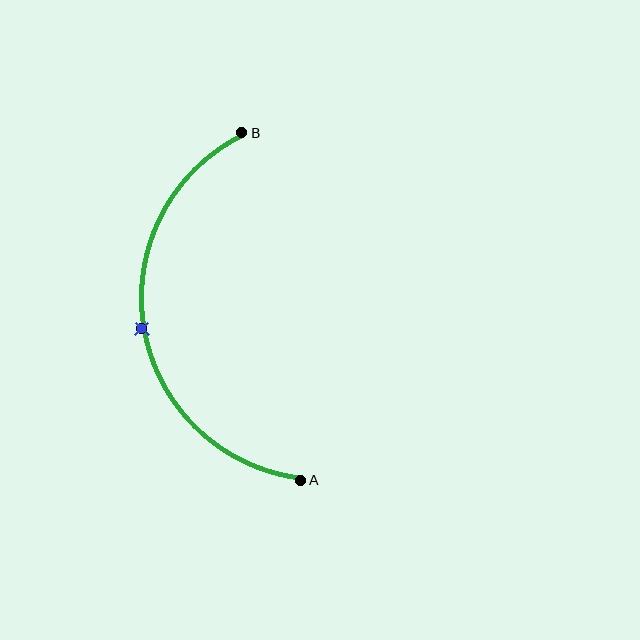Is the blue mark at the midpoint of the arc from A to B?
Yes. The blue mark lies on the arc at equal arc-length from both A and B — it is the arc midpoint.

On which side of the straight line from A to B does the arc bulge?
The arc bulges to the left of the straight line connecting A and B.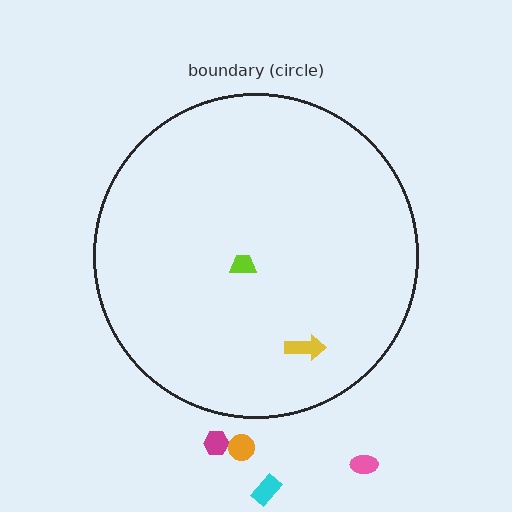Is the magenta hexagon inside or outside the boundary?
Outside.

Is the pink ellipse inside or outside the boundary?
Outside.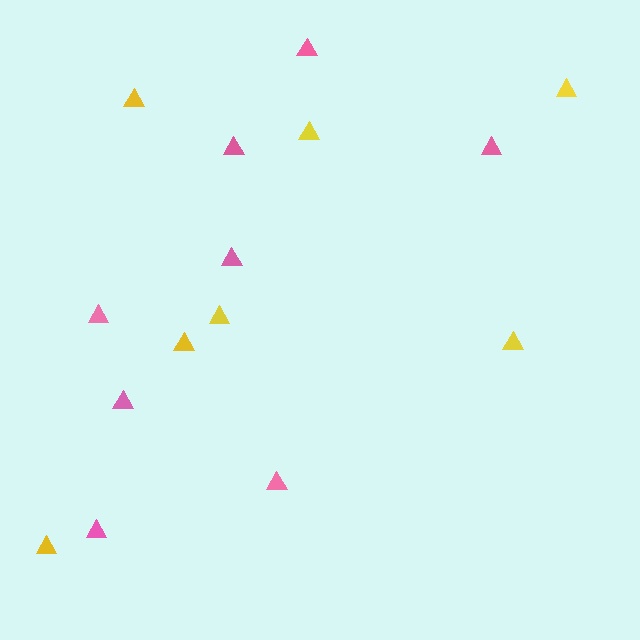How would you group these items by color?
There are 2 groups: one group of pink triangles (8) and one group of yellow triangles (7).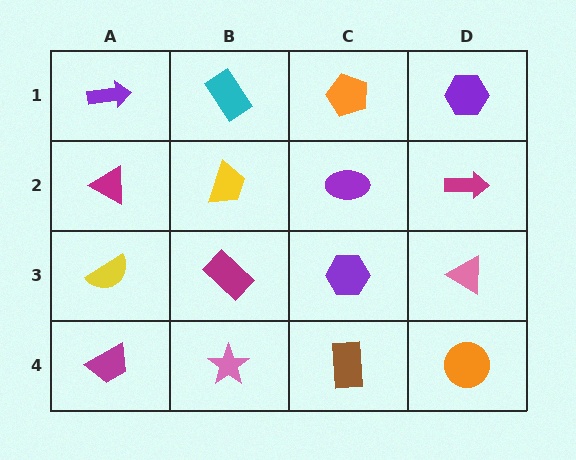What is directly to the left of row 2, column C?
A yellow trapezoid.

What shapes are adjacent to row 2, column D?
A purple hexagon (row 1, column D), a pink triangle (row 3, column D), a purple ellipse (row 2, column C).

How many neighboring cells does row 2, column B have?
4.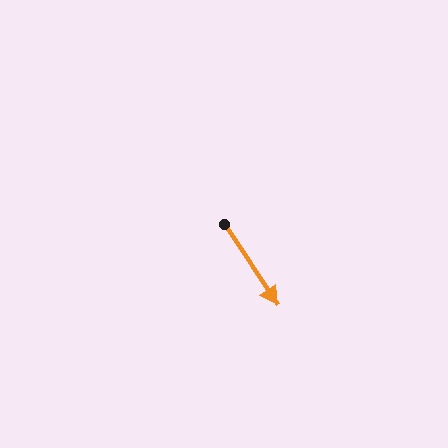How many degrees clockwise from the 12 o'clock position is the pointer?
Approximately 146 degrees.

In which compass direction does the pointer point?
Southeast.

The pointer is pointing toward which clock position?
Roughly 5 o'clock.